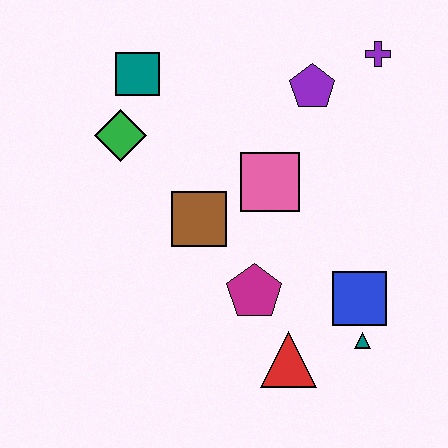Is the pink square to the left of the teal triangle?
Yes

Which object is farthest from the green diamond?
The teal triangle is farthest from the green diamond.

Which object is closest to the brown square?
The pink square is closest to the brown square.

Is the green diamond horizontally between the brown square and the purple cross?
No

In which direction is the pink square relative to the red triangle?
The pink square is above the red triangle.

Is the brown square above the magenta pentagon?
Yes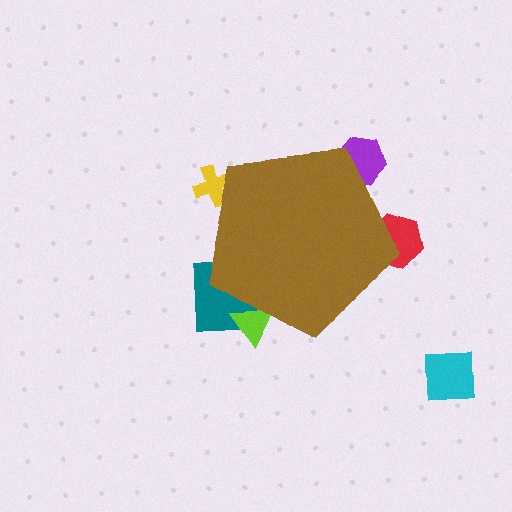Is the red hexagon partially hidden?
Yes, the red hexagon is partially hidden behind the brown pentagon.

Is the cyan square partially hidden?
No, the cyan square is fully visible.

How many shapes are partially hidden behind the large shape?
5 shapes are partially hidden.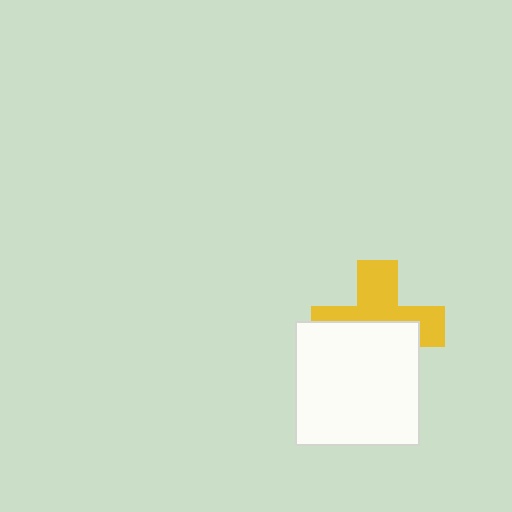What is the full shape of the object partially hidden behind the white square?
The partially hidden object is a yellow cross.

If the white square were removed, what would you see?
You would see the complete yellow cross.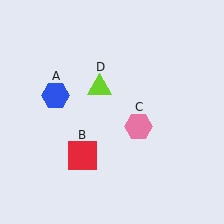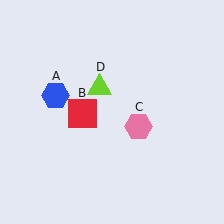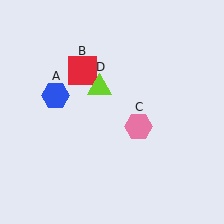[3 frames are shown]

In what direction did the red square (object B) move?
The red square (object B) moved up.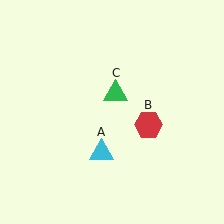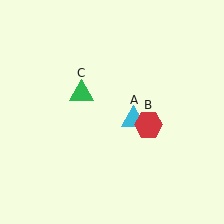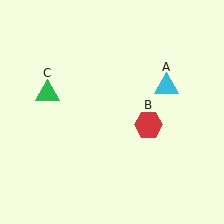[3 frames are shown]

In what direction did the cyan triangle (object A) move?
The cyan triangle (object A) moved up and to the right.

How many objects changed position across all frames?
2 objects changed position: cyan triangle (object A), green triangle (object C).